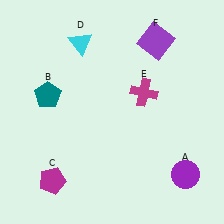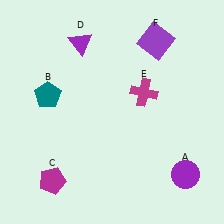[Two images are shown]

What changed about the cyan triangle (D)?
In Image 1, D is cyan. In Image 2, it changed to purple.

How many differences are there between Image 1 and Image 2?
There is 1 difference between the two images.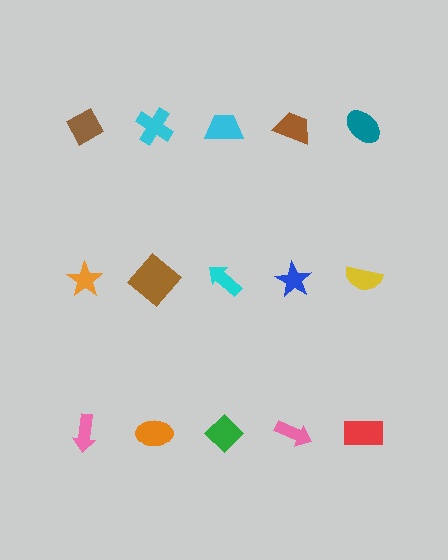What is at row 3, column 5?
A red rectangle.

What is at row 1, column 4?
A brown trapezoid.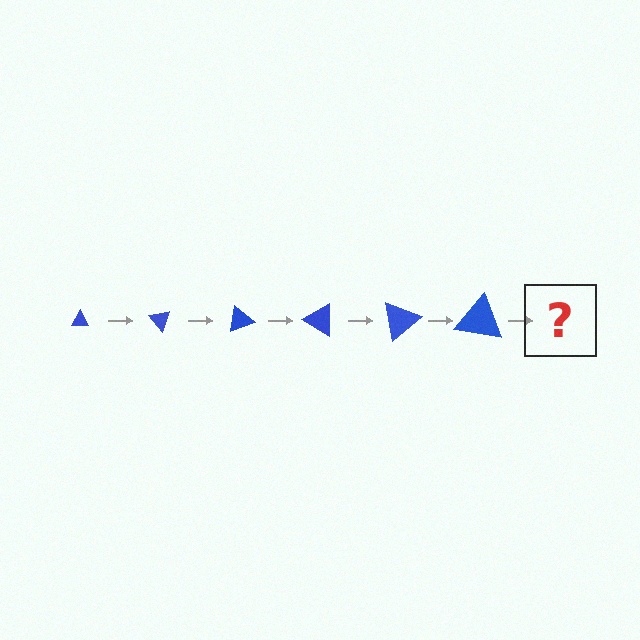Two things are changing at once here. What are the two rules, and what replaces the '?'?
The two rules are that the triangle grows larger each step and it rotates 50 degrees each step. The '?' should be a triangle, larger than the previous one and rotated 300 degrees from the start.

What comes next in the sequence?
The next element should be a triangle, larger than the previous one and rotated 300 degrees from the start.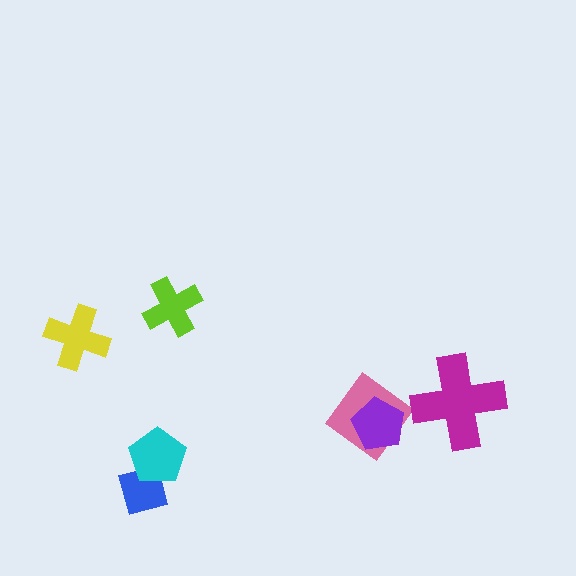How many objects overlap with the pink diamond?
1 object overlaps with the pink diamond.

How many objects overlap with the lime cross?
0 objects overlap with the lime cross.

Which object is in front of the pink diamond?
The purple pentagon is in front of the pink diamond.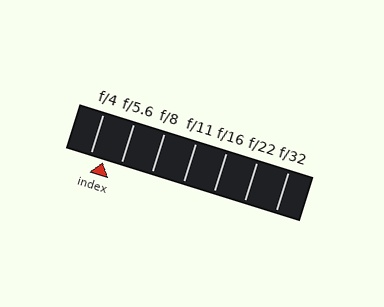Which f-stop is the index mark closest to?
The index mark is closest to f/4.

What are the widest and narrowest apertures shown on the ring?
The widest aperture shown is f/4 and the narrowest is f/32.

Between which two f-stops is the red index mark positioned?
The index mark is between f/4 and f/5.6.